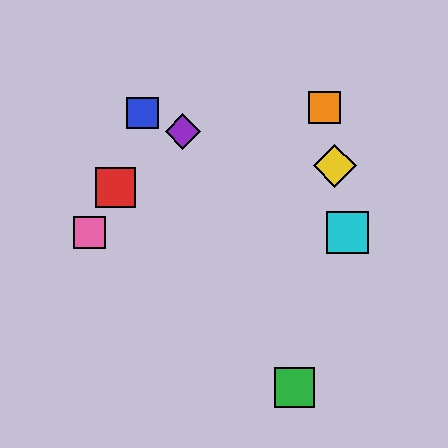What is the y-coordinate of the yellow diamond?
The yellow diamond is at y≈166.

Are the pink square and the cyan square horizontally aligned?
Yes, both are at y≈233.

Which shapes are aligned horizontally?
The cyan square, the pink square are aligned horizontally.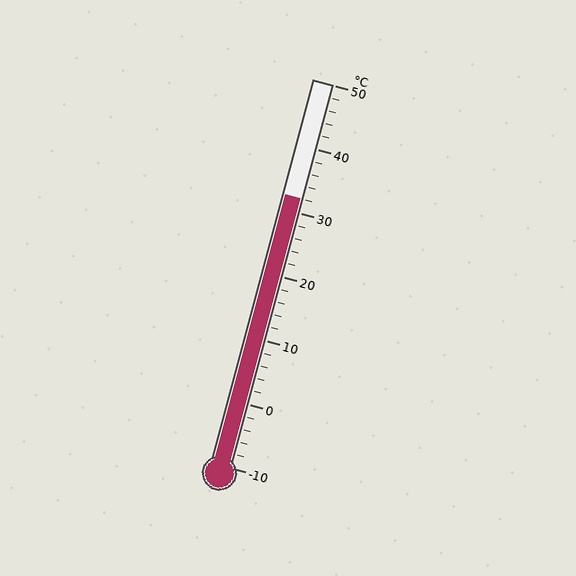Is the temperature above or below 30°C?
The temperature is above 30°C.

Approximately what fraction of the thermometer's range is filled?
The thermometer is filled to approximately 70% of its range.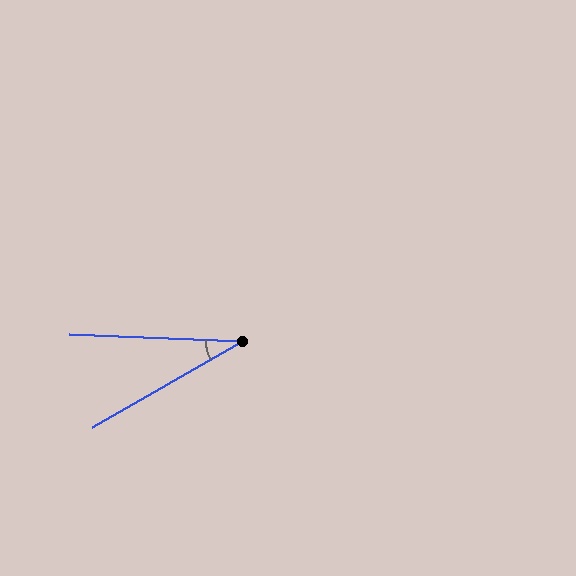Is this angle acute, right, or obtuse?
It is acute.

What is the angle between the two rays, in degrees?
Approximately 32 degrees.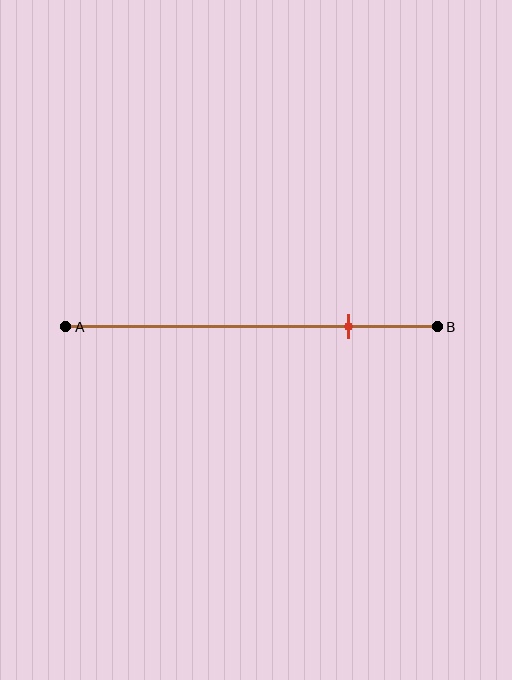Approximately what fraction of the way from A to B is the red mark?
The red mark is approximately 75% of the way from A to B.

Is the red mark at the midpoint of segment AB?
No, the mark is at about 75% from A, not at the 50% midpoint.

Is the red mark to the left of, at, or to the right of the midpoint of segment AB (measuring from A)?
The red mark is to the right of the midpoint of segment AB.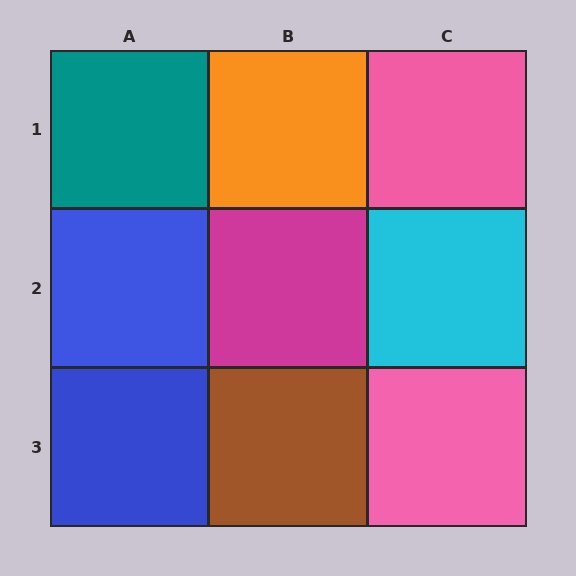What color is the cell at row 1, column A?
Teal.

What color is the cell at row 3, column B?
Brown.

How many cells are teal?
1 cell is teal.